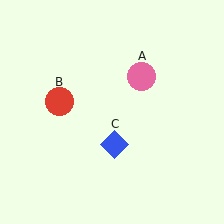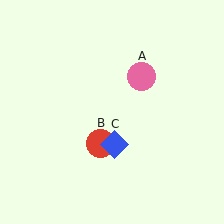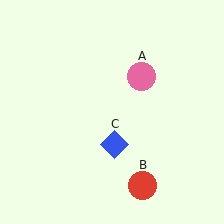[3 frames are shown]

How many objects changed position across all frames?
1 object changed position: red circle (object B).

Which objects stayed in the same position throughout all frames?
Pink circle (object A) and blue diamond (object C) remained stationary.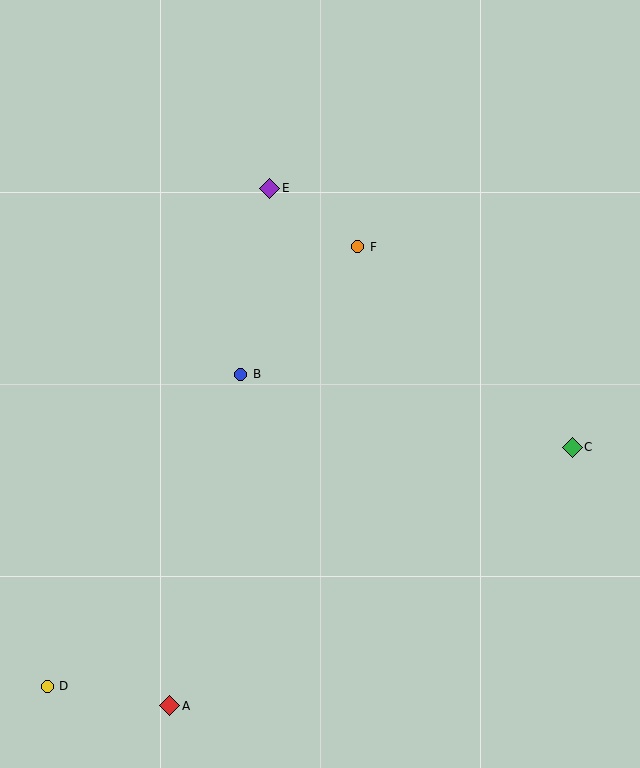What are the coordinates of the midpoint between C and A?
The midpoint between C and A is at (371, 577).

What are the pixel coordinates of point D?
Point D is at (47, 686).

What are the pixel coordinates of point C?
Point C is at (572, 447).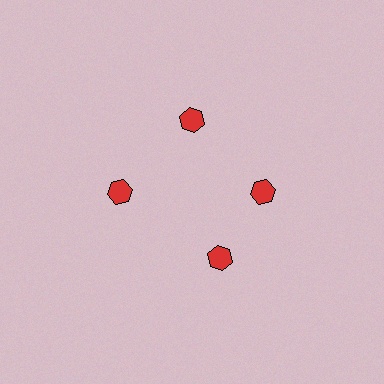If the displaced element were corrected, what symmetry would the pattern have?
It would have 4-fold rotational symmetry — the pattern would map onto itself every 90 degrees.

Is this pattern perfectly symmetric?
No. The 4 red hexagons are arranged in a ring, but one element near the 6 o'clock position is rotated out of alignment along the ring, breaking the 4-fold rotational symmetry.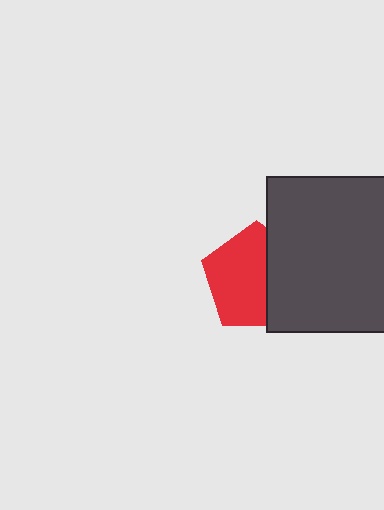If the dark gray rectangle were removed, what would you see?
You would see the complete red pentagon.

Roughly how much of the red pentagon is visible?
About half of it is visible (roughly 61%).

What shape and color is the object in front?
The object in front is a dark gray rectangle.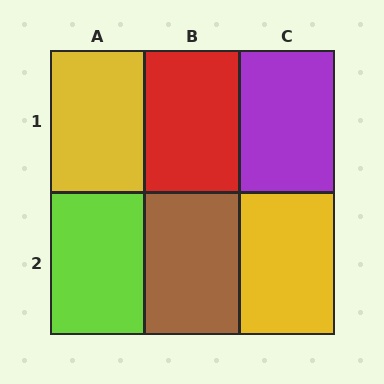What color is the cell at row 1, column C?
Purple.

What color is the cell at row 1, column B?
Red.